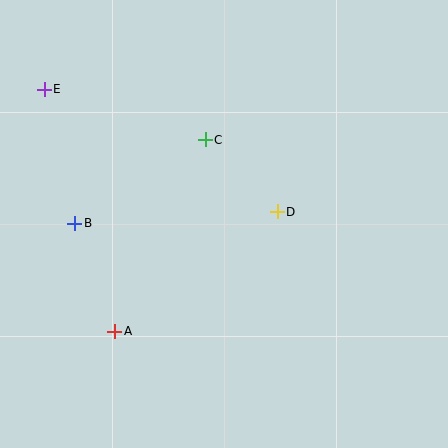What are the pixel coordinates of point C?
Point C is at (205, 140).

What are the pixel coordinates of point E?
Point E is at (44, 89).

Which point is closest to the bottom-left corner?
Point A is closest to the bottom-left corner.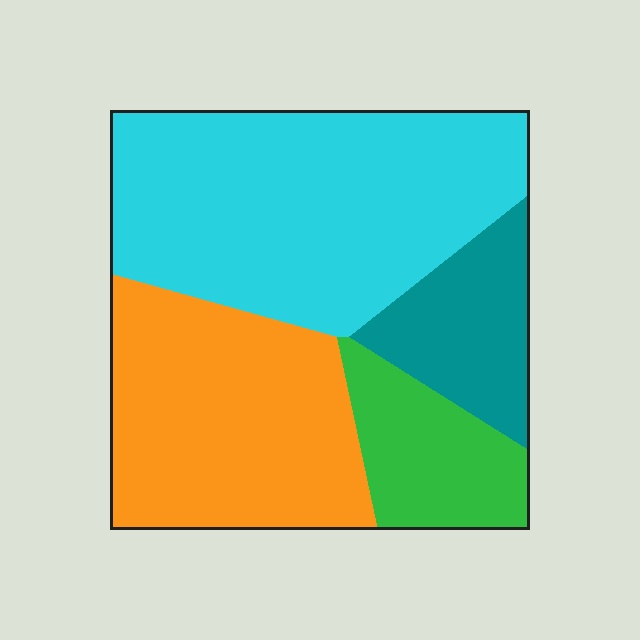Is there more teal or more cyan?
Cyan.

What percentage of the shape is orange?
Orange covers 31% of the shape.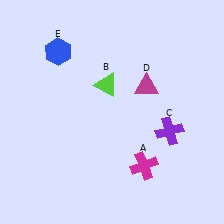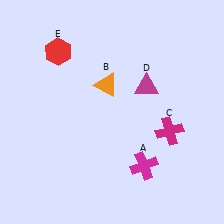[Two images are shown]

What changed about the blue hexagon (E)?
In Image 1, E is blue. In Image 2, it changed to red.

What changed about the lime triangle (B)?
In Image 1, B is lime. In Image 2, it changed to orange.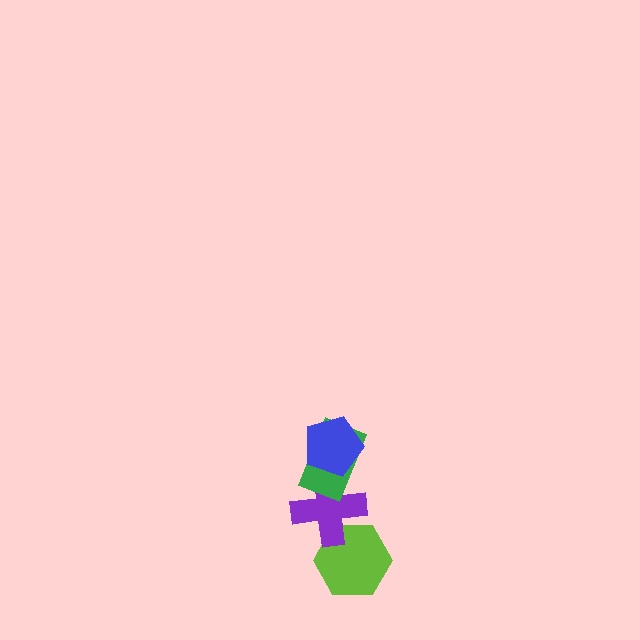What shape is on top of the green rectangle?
The blue pentagon is on top of the green rectangle.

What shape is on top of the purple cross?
The green rectangle is on top of the purple cross.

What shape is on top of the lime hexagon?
The purple cross is on top of the lime hexagon.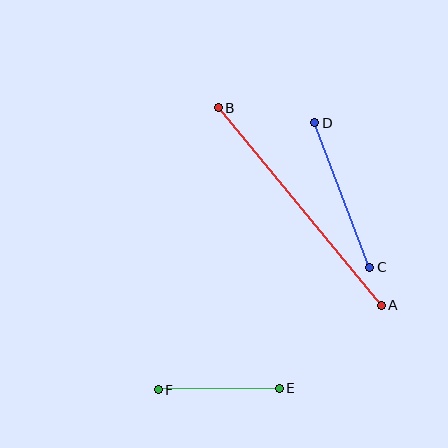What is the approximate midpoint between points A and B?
The midpoint is at approximately (300, 206) pixels.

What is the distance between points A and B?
The distance is approximately 256 pixels.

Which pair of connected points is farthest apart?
Points A and B are farthest apart.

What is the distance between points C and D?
The distance is approximately 155 pixels.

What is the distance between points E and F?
The distance is approximately 121 pixels.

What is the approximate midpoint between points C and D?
The midpoint is at approximately (342, 195) pixels.